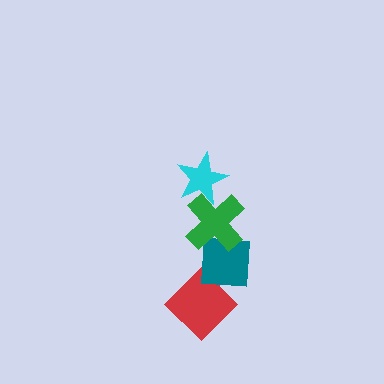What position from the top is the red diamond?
The red diamond is 4th from the top.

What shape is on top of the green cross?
The cyan star is on top of the green cross.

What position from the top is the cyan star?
The cyan star is 1st from the top.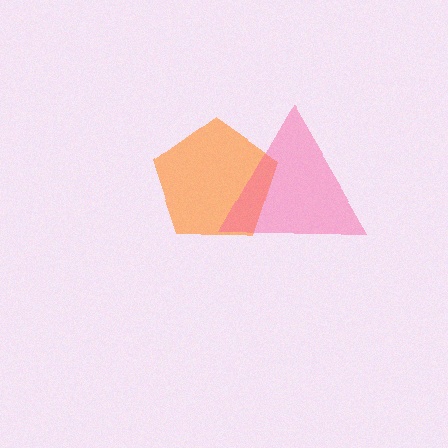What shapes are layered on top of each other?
The layered shapes are: an orange pentagon, a pink triangle.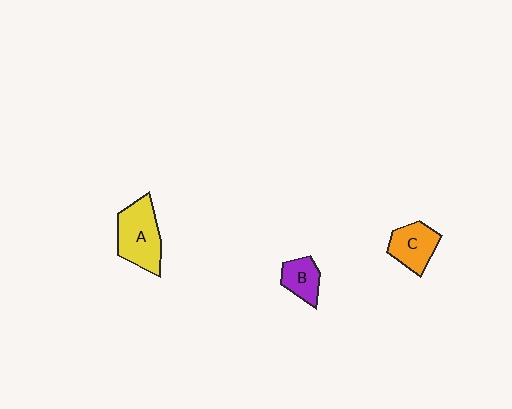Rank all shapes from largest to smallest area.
From largest to smallest: A (yellow), C (orange), B (purple).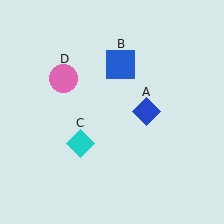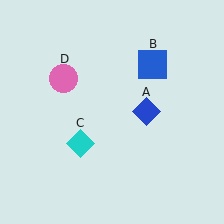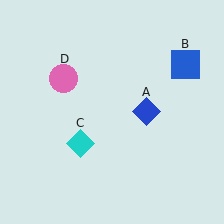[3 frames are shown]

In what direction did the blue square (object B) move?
The blue square (object B) moved right.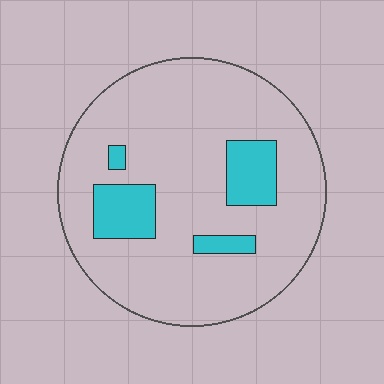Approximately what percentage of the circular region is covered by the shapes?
Approximately 15%.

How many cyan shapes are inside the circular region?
4.